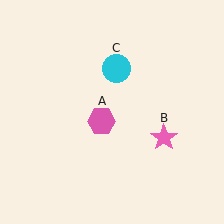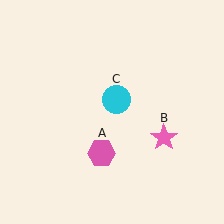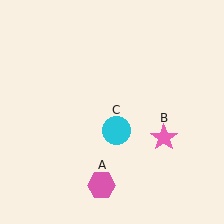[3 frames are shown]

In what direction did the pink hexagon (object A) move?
The pink hexagon (object A) moved down.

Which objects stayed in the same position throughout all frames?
Pink star (object B) remained stationary.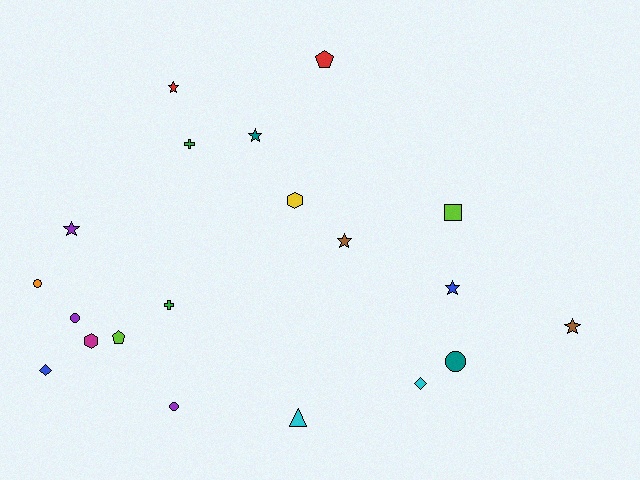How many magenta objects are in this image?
There is 1 magenta object.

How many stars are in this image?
There are 6 stars.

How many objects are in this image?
There are 20 objects.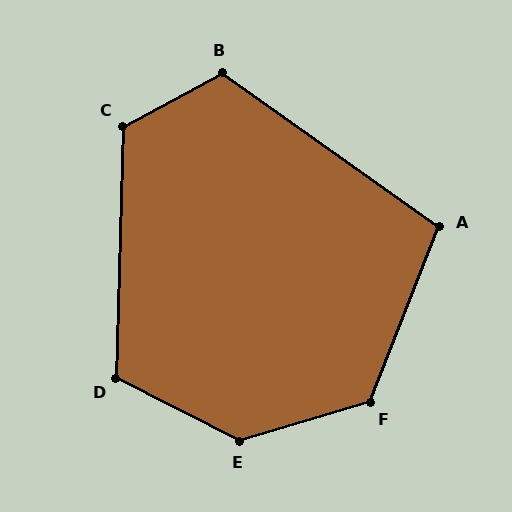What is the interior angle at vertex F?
Approximately 128 degrees (obtuse).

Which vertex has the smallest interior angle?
A, at approximately 104 degrees.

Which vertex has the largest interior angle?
E, at approximately 137 degrees.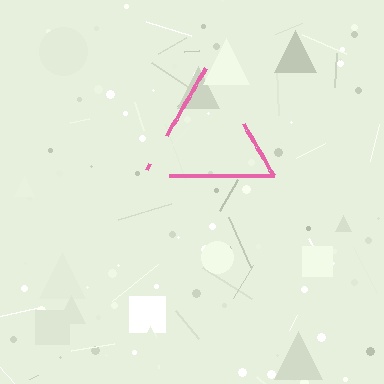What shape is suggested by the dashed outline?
The dashed outline suggests a triangle.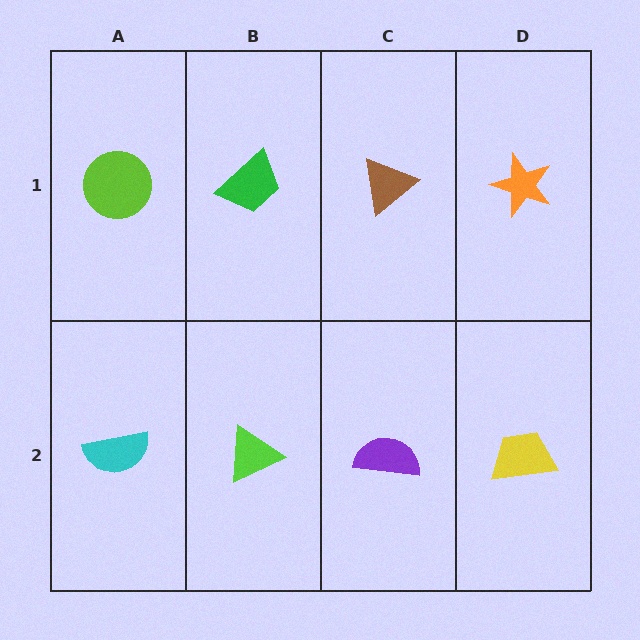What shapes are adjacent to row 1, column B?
A lime triangle (row 2, column B), a lime circle (row 1, column A), a brown triangle (row 1, column C).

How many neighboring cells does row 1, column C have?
3.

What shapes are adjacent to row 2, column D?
An orange star (row 1, column D), a purple semicircle (row 2, column C).